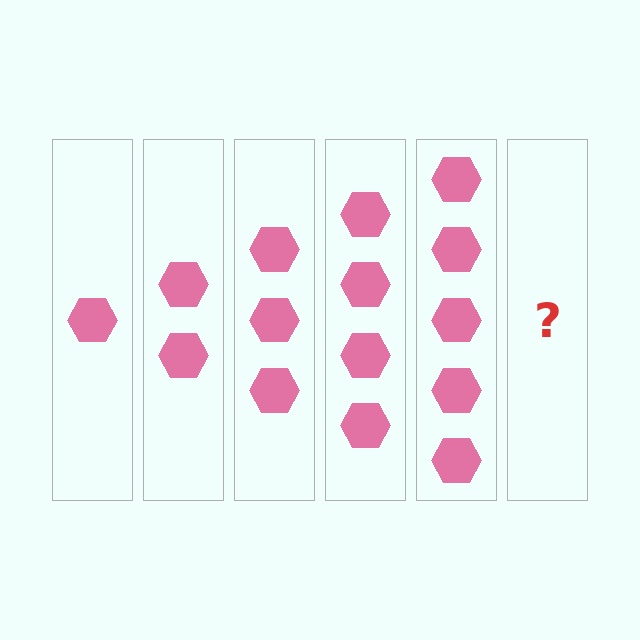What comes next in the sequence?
The next element should be 6 hexagons.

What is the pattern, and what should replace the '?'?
The pattern is that each step adds one more hexagon. The '?' should be 6 hexagons.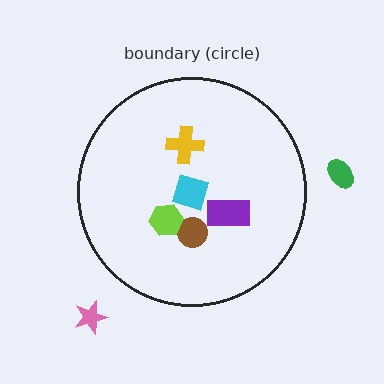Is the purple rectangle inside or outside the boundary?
Inside.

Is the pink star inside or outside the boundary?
Outside.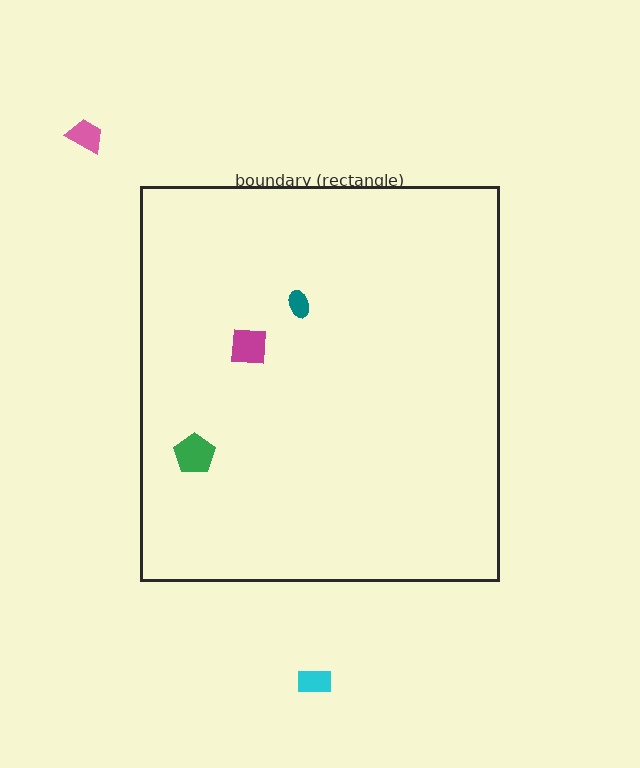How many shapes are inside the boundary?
3 inside, 2 outside.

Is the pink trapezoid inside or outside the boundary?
Outside.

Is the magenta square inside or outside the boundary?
Inside.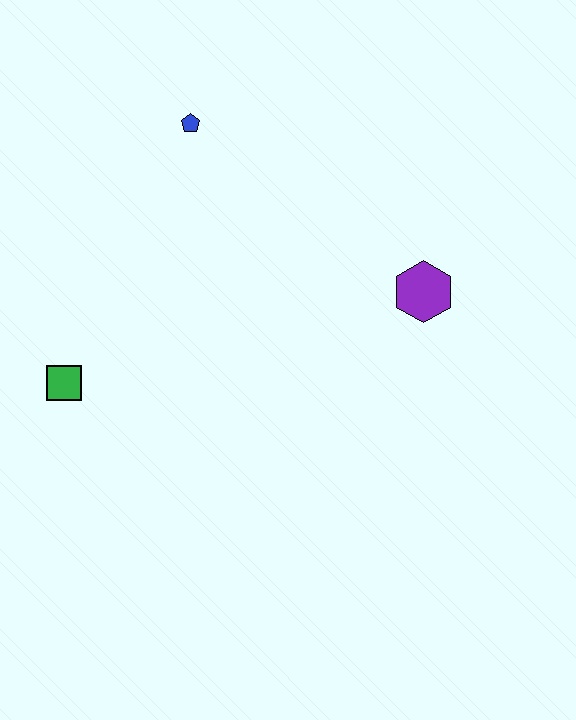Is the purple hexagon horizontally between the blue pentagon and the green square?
No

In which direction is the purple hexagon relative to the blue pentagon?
The purple hexagon is to the right of the blue pentagon.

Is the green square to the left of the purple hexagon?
Yes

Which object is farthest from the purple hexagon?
The green square is farthest from the purple hexagon.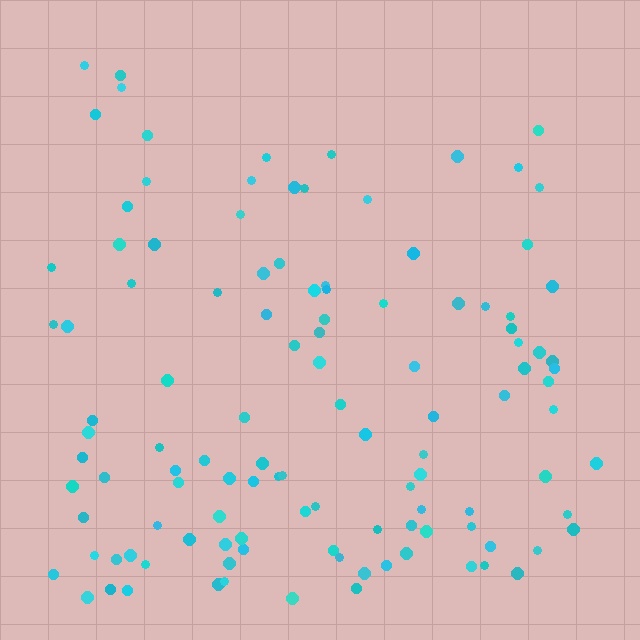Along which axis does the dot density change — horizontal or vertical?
Vertical.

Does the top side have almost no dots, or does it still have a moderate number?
Still a moderate number, just noticeably fewer than the bottom.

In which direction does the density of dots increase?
From top to bottom, with the bottom side densest.